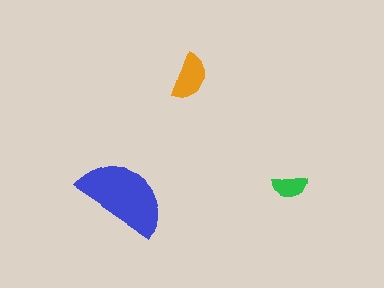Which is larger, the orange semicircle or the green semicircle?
The orange one.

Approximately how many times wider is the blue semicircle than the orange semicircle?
About 2 times wider.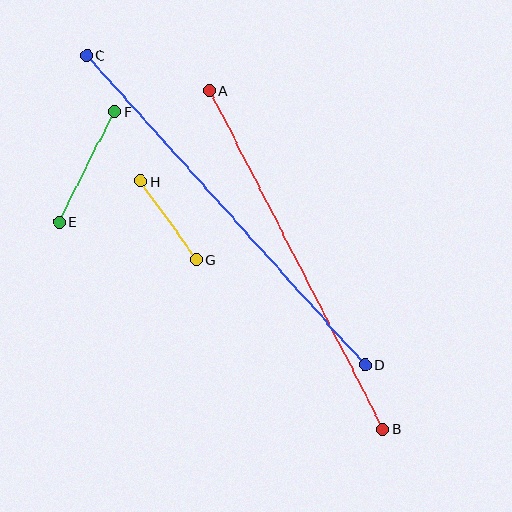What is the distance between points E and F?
The distance is approximately 124 pixels.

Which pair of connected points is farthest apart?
Points C and D are farthest apart.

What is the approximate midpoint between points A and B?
The midpoint is at approximately (296, 260) pixels.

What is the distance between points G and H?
The distance is approximately 96 pixels.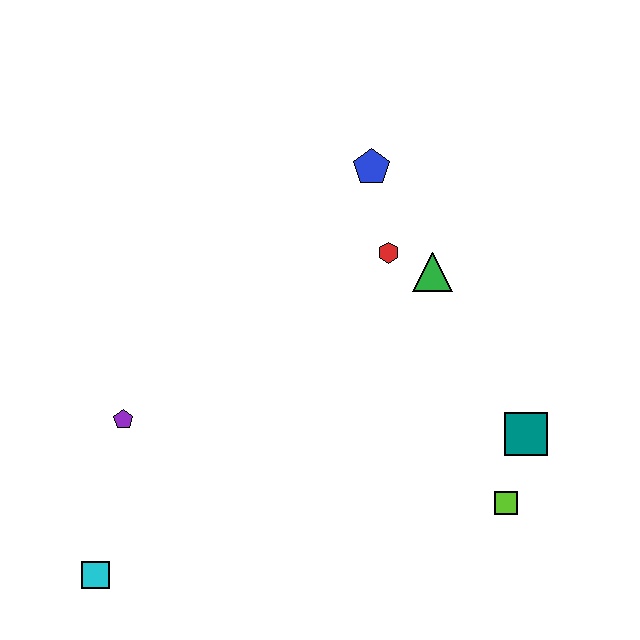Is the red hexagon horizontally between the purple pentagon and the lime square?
Yes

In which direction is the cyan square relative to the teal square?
The cyan square is to the left of the teal square.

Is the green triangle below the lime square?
No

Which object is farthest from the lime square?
The cyan square is farthest from the lime square.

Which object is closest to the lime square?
The teal square is closest to the lime square.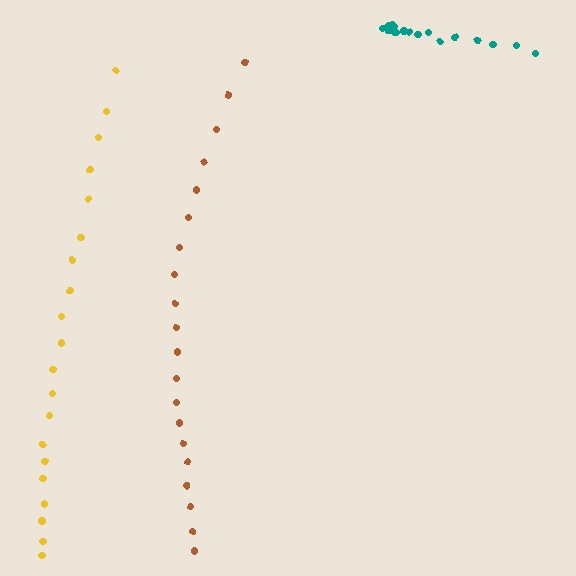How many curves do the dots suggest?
There are 3 distinct paths.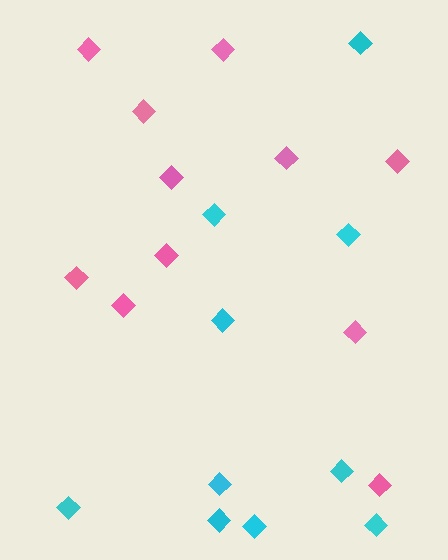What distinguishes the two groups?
There are 2 groups: one group of pink diamonds (11) and one group of cyan diamonds (10).